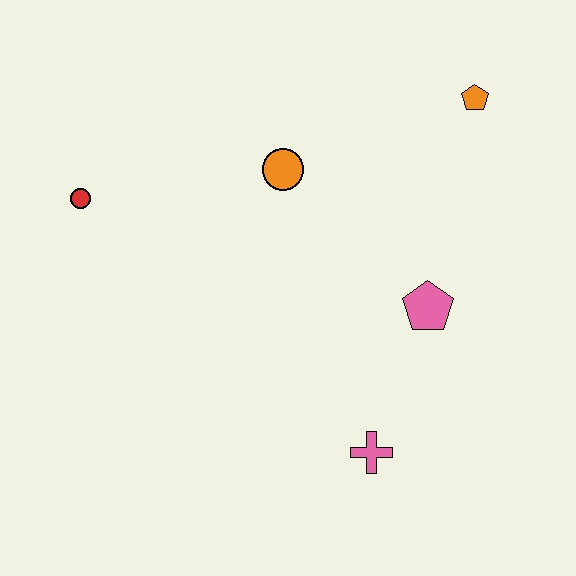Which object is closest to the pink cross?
The pink pentagon is closest to the pink cross.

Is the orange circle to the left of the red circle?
No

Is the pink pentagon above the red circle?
No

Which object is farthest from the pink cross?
The red circle is farthest from the pink cross.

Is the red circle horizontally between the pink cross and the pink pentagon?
No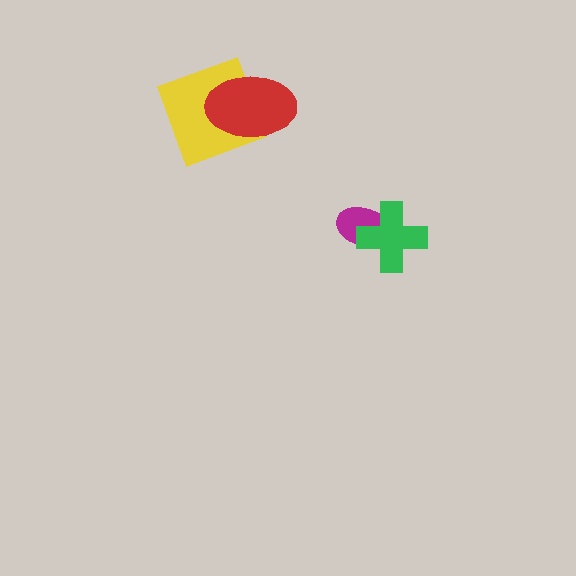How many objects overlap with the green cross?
1 object overlaps with the green cross.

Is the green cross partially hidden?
No, no other shape covers it.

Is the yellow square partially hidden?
Yes, it is partially covered by another shape.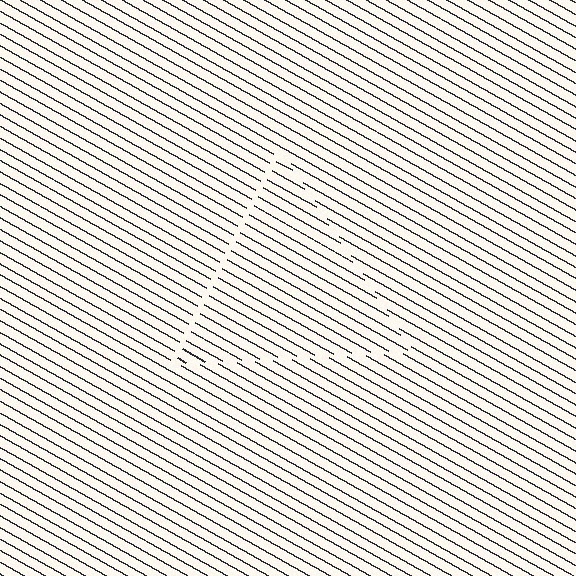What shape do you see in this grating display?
An illusory triangle. The interior of the shape contains the same grating, shifted by half a period — the contour is defined by the phase discontinuity where line-ends from the inner and outer gratings abut.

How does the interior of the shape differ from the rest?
The interior of the shape contains the same grating, shifted by half a period — the contour is defined by the phase discontinuity where line-ends from the inner and outer gratings abut.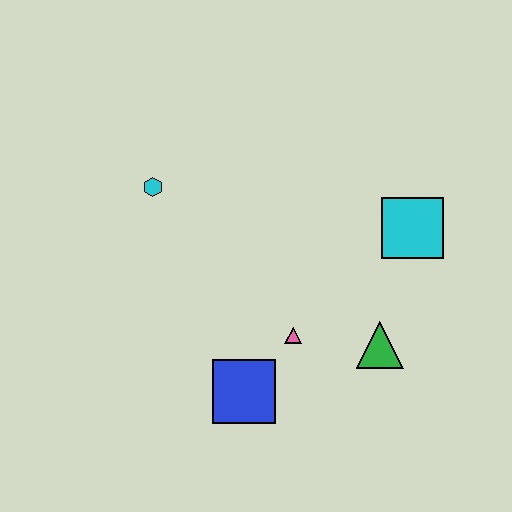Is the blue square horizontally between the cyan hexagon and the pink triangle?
Yes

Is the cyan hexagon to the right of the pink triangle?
No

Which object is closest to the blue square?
The pink triangle is closest to the blue square.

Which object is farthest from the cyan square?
The cyan hexagon is farthest from the cyan square.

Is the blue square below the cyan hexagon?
Yes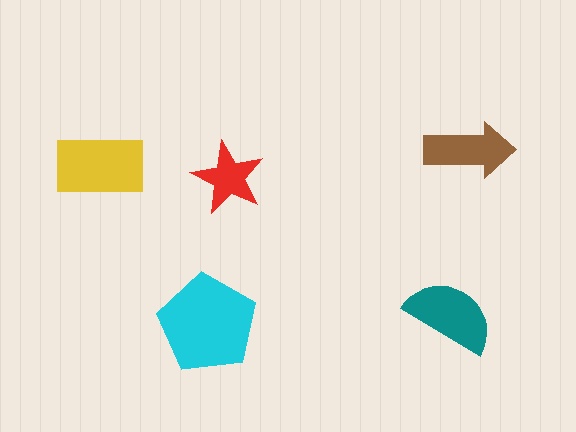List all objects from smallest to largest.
The red star, the brown arrow, the teal semicircle, the yellow rectangle, the cyan pentagon.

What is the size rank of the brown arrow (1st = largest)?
4th.